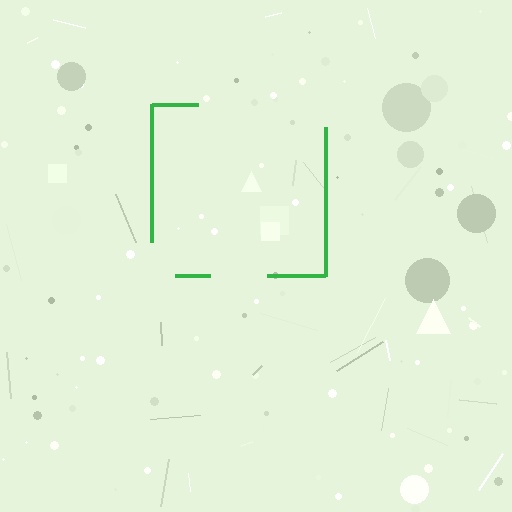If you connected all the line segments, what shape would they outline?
They would outline a square.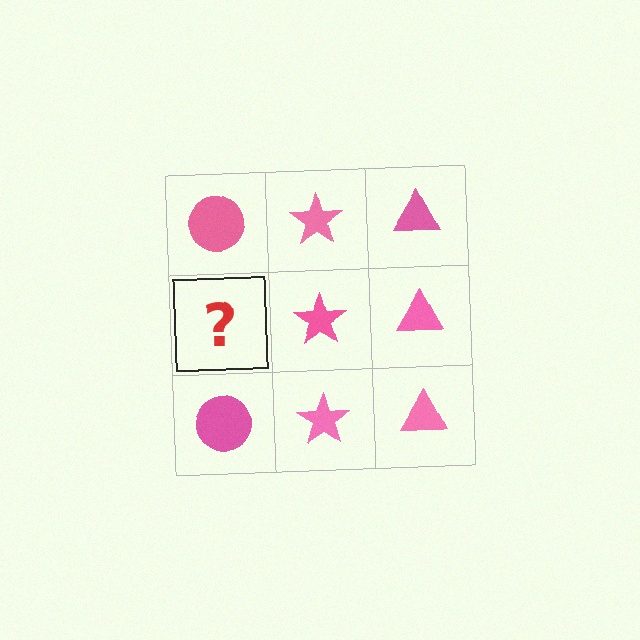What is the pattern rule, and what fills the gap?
The rule is that each column has a consistent shape. The gap should be filled with a pink circle.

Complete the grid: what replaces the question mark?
The question mark should be replaced with a pink circle.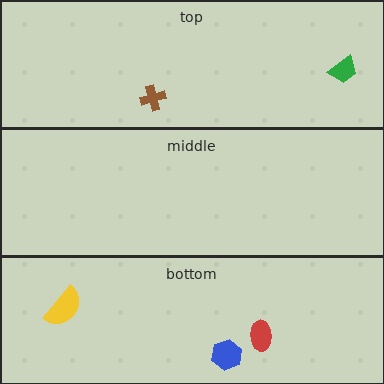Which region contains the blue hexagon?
The bottom region.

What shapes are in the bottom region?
The yellow semicircle, the blue hexagon, the red ellipse.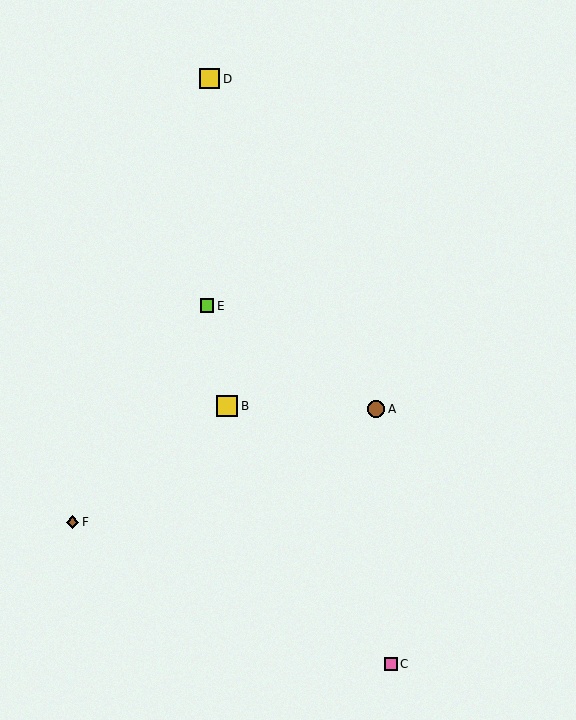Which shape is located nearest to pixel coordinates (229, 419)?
The yellow square (labeled B) at (227, 406) is nearest to that location.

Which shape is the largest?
The yellow square (labeled B) is the largest.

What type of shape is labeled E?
Shape E is a lime square.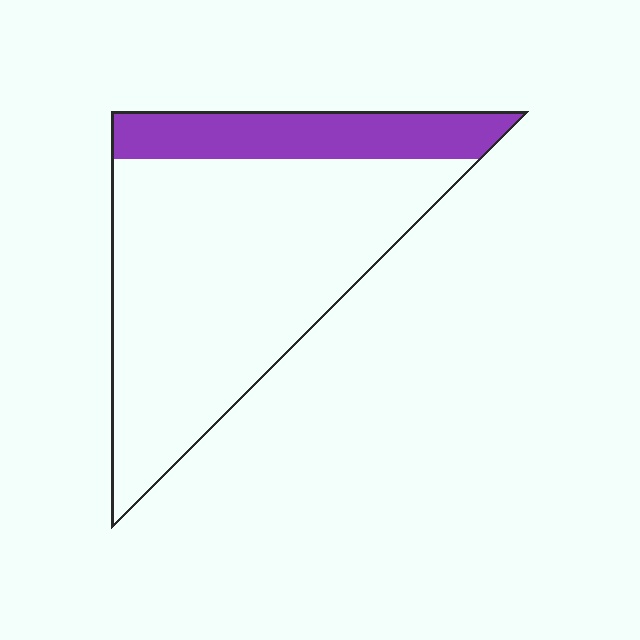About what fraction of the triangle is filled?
About one fifth (1/5).